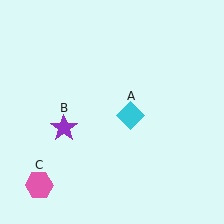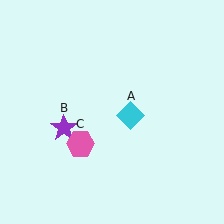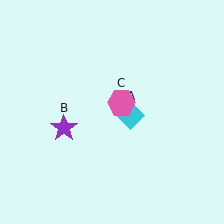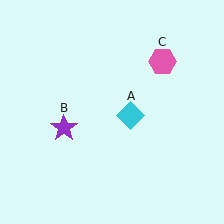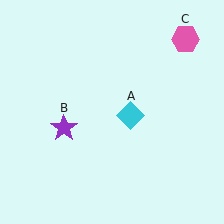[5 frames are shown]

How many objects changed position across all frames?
1 object changed position: pink hexagon (object C).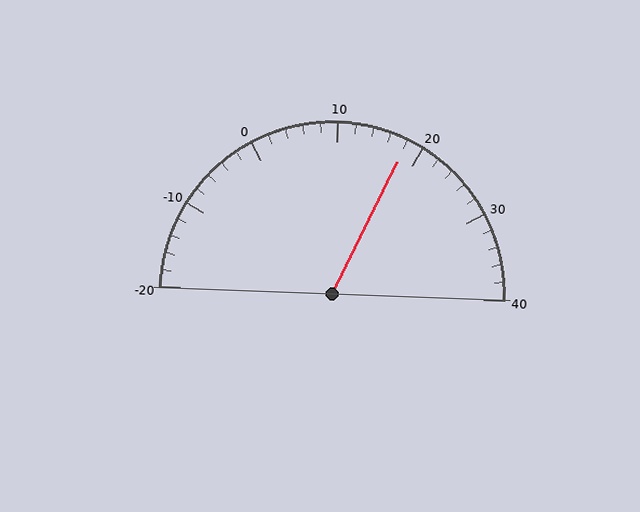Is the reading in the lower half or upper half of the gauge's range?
The reading is in the upper half of the range (-20 to 40).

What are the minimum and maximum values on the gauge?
The gauge ranges from -20 to 40.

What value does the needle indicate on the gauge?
The needle indicates approximately 18.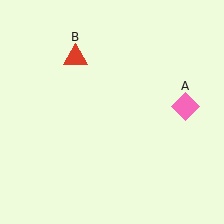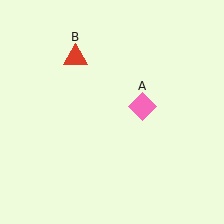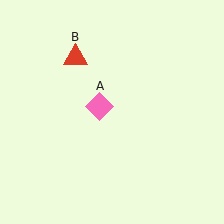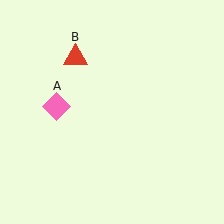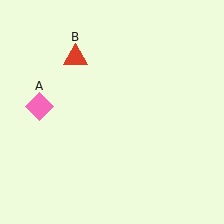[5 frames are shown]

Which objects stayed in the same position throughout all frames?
Red triangle (object B) remained stationary.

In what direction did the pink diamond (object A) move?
The pink diamond (object A) moved left.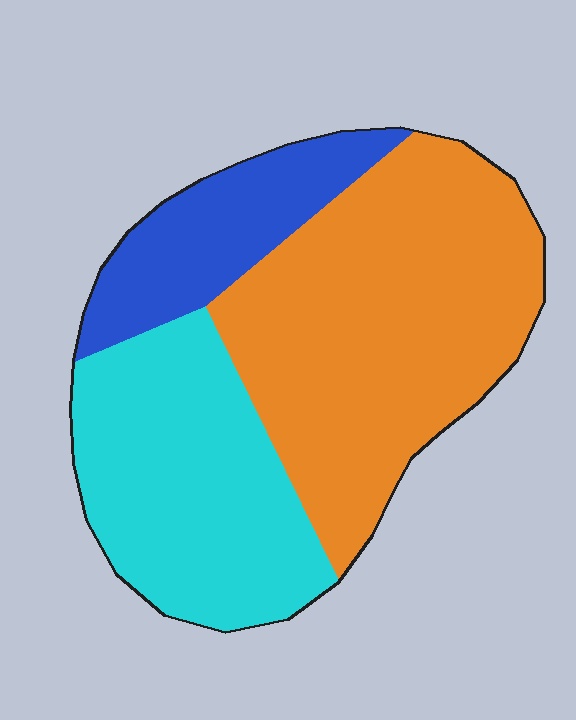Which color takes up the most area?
Orange, at roughly 50%.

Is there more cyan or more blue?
Cyan.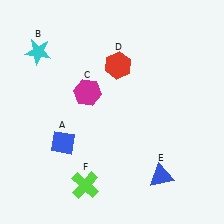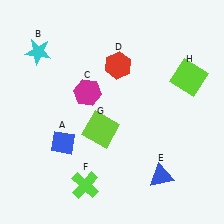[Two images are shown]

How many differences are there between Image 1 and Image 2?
There are 2 differences between the two images.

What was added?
A lime square (G), a lime square (H) were added in Image 2.